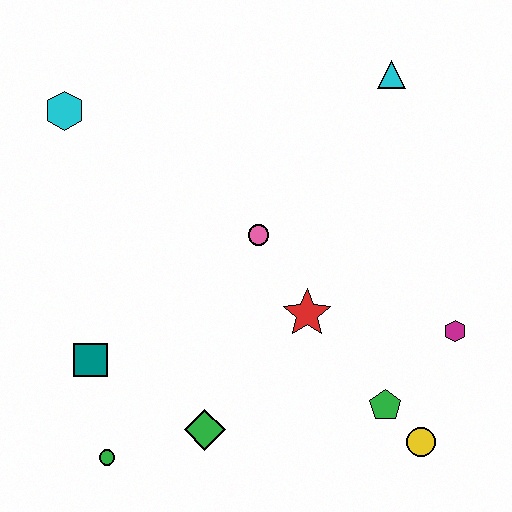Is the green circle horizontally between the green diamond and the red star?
No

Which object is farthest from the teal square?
The cyan triangle is farthest from the teal square.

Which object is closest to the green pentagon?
The yellow circle is closest to the green pentagon.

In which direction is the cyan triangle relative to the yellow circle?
The cyan triangle is above the yellow circle.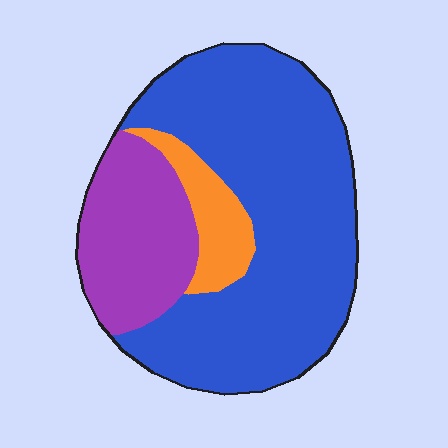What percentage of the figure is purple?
Purple covers roughly 25% of the figure.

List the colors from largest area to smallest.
From largest to smallest: blue, purple, orange.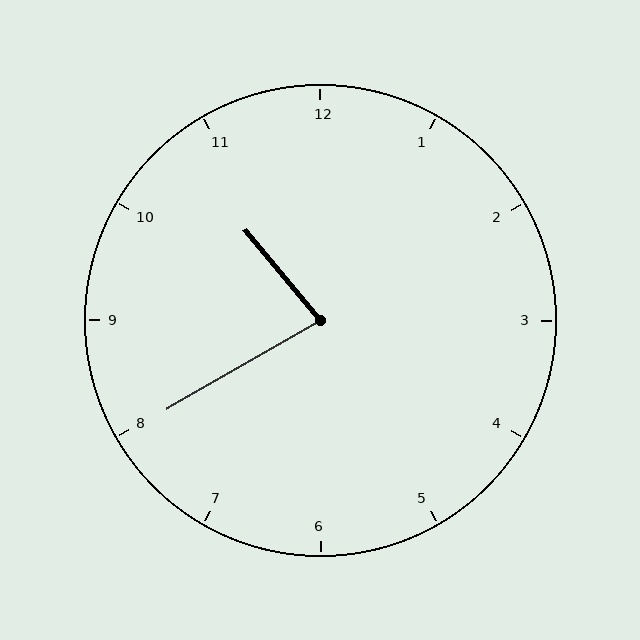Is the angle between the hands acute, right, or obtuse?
It is acute.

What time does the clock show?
10:40.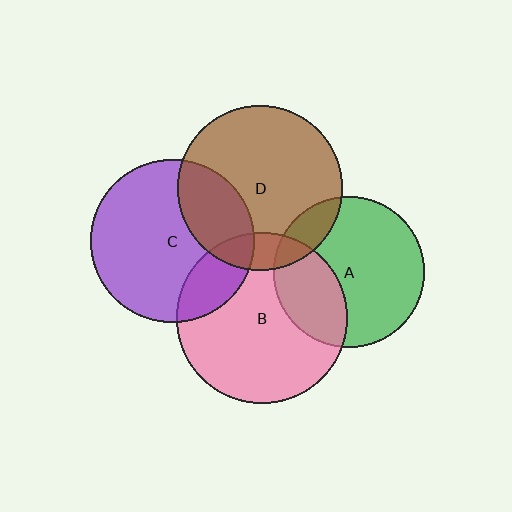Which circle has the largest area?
Circle B (pink).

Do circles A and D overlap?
Yes.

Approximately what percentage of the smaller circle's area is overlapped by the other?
Approximately 15%.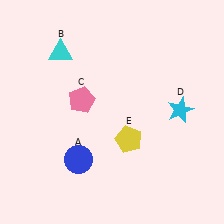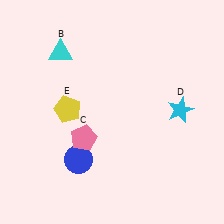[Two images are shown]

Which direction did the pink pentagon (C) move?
The pink pentagon (C) moved down.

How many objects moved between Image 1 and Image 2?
2 objects moved between the two images.